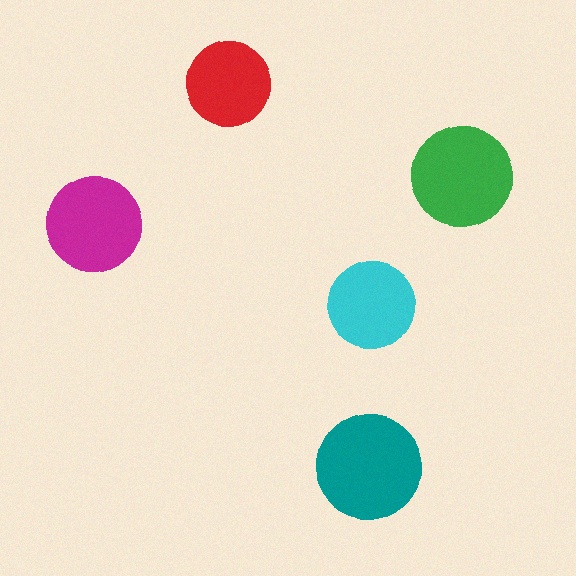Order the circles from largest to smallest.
the teal one, the green one, the magenta one, the cyan one, the red one.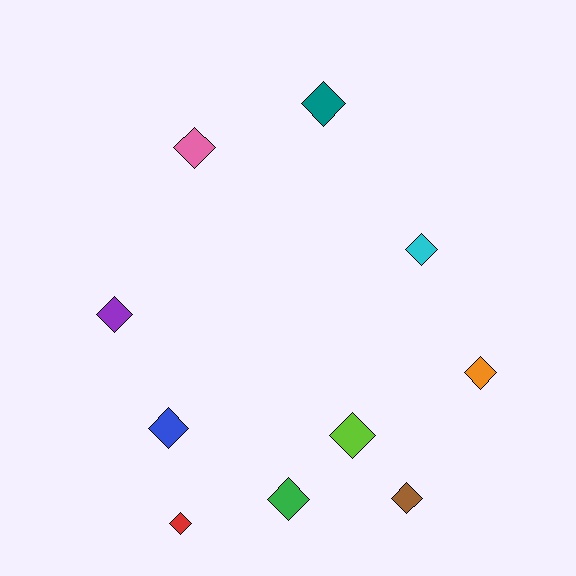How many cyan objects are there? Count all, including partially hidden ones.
There is 1 cyan object.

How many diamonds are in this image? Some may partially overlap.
There are 10 diamonds.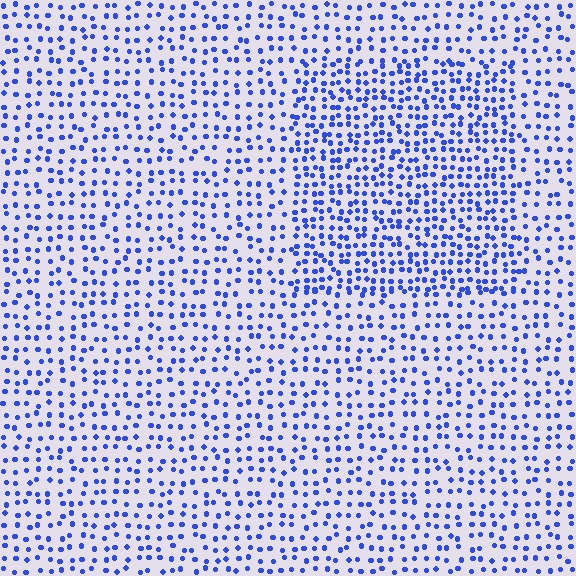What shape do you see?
I see a rectangle.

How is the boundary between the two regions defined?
The boundary is defined by a change in element density (approximately 1.7x ratio). All elements are the same color, size, and shape.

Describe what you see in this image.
The image contains small blue elements arranged at two different densities. A rectangle-shaped region is visible where the elements are more densely packed than the surrounding area.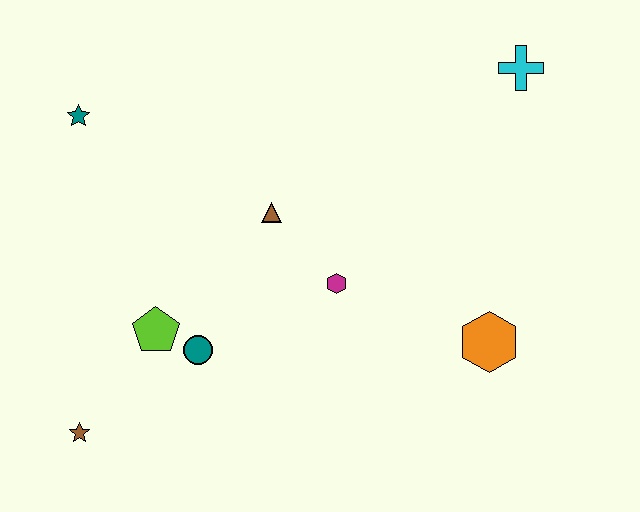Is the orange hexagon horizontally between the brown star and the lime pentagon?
No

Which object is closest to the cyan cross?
The orange hexagon is closest to the cyan cross.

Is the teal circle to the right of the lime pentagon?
Yes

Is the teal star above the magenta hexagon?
Yes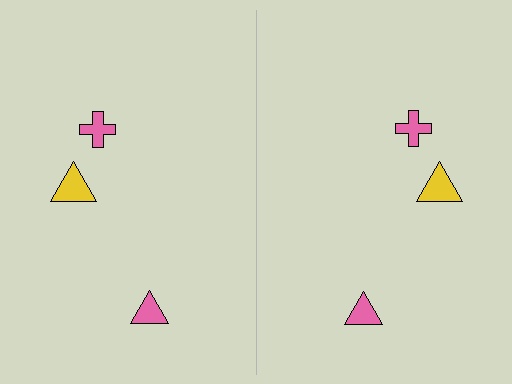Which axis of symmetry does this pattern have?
The pattern has a vertical axis of symmetry running through the center of the image.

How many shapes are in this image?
There are 6 shapes in this image.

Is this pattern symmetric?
Yes, this pattern has bilateral (reflection) symmetry.